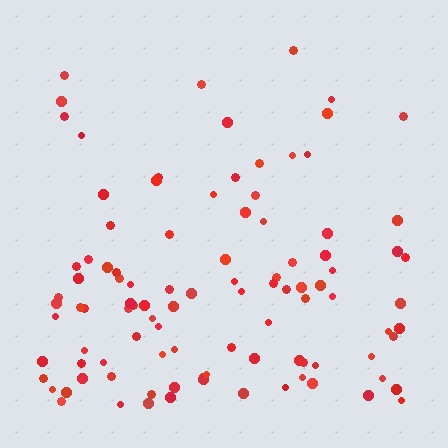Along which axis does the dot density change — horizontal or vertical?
Vertical.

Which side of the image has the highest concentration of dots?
The bottom.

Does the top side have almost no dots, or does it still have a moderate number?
Still a moderate number, just noticeably fewer than the bottom.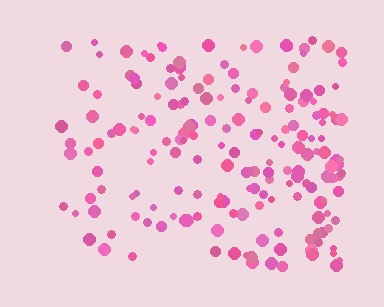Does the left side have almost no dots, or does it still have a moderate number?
Still a moderate number, just noticeably fewer than the right.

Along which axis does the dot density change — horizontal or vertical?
Horizontal.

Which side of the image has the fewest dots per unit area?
The left.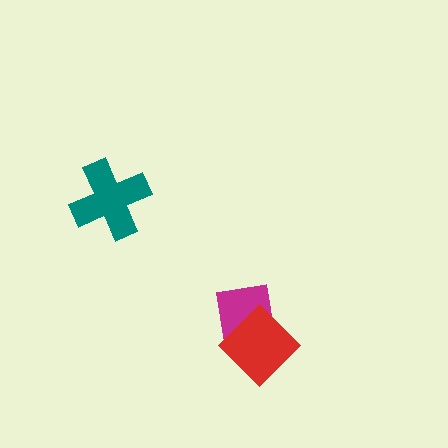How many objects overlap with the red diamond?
1 object overlaps with the red diamond.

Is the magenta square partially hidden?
Yes, it is partially covered by another shape.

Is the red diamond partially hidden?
No, no other shape covers it.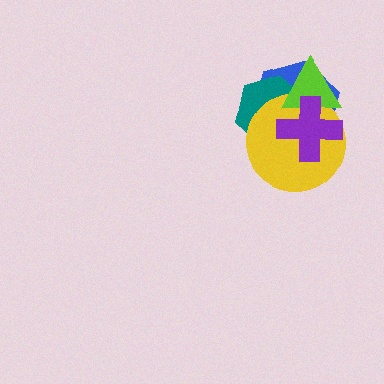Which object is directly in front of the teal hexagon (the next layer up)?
The yellow circle is directly in front of the teal hexagon.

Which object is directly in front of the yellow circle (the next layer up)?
The lime triangle is directly in front of the yellow circle.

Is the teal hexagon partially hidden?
Yes, it is partially covered by another shape.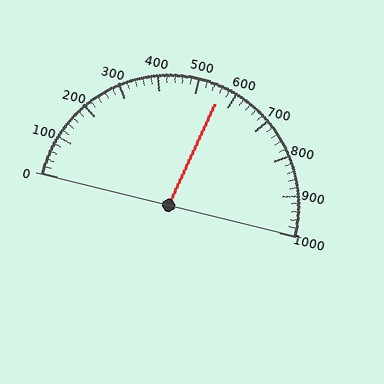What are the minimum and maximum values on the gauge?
The gauge ranges from 0 to 1000.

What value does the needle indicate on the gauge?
The needle indicates approximately 560.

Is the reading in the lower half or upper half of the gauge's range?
The reading is in the upper half of the range (0 to 1000).